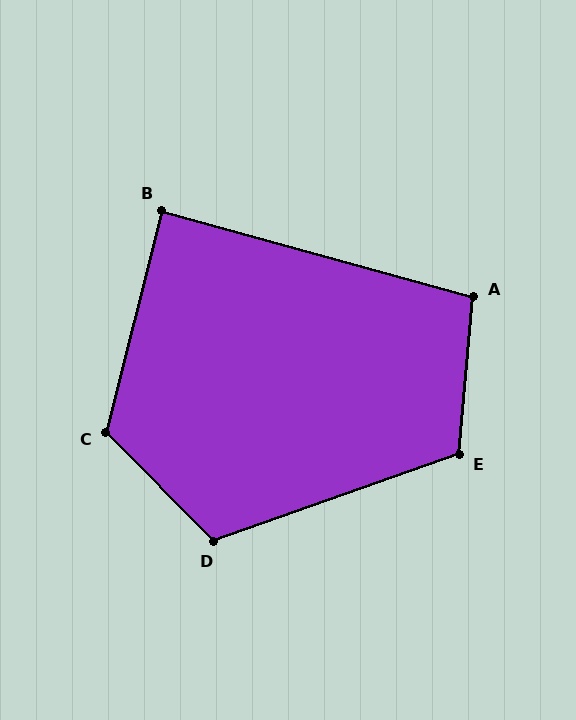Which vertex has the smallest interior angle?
B, at approximately 89 degrees.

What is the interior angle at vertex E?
Approximately 114 degrees (obtuse).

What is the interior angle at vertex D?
Approximately 115 degrees (obtuse).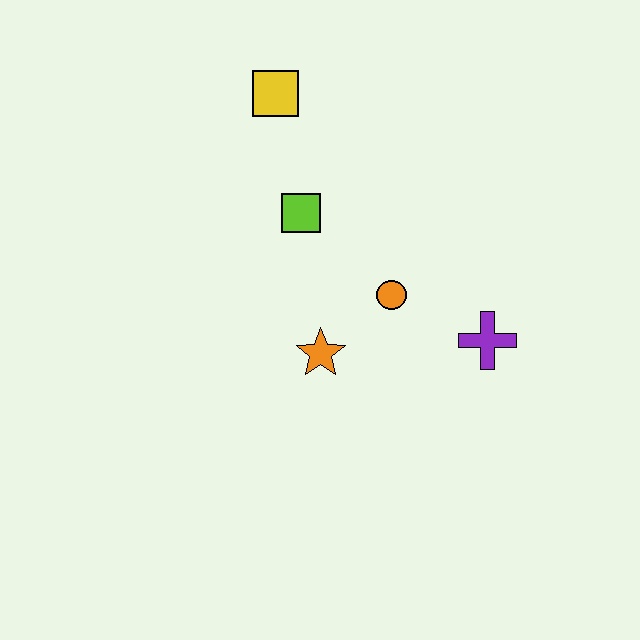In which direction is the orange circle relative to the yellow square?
The orange circle is below the yellow square.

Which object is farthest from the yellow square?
The purple cross is farthest from the yellow square.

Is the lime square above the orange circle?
Yes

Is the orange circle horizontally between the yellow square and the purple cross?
Yes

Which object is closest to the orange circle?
The orange star is closest to the orange circle.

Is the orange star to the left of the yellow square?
No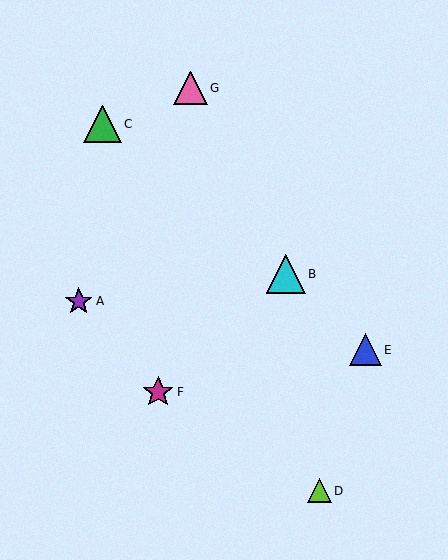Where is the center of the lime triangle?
The center of the lime triangle is at (319, 491).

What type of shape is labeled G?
Shape G is a pink triangle.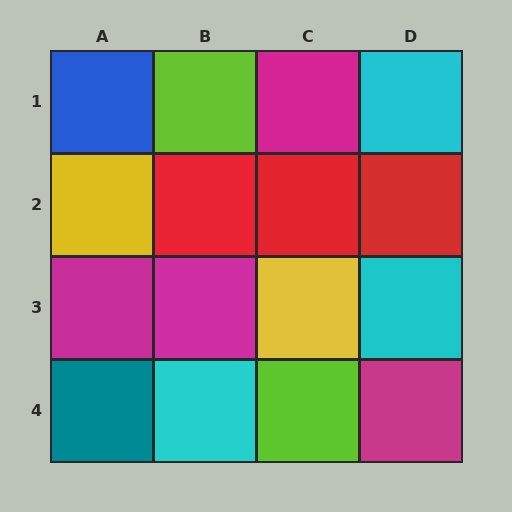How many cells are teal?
1 cell is teal.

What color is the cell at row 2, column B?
Red.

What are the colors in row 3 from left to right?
Magenta, magenta, yellow, cyan.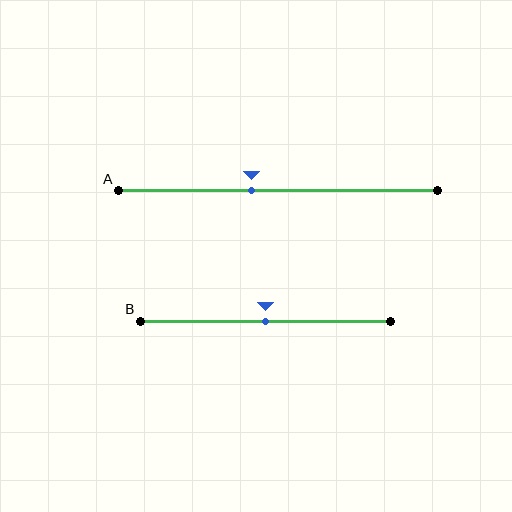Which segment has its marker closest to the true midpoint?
Segment B has its marker closest to the true midpoint.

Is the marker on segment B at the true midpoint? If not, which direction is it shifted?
Yes, the marker on segment B is at the true midpoint.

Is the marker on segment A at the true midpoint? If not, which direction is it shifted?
No, the marker on segment A is shifted to the left by about 8% of the segment length.